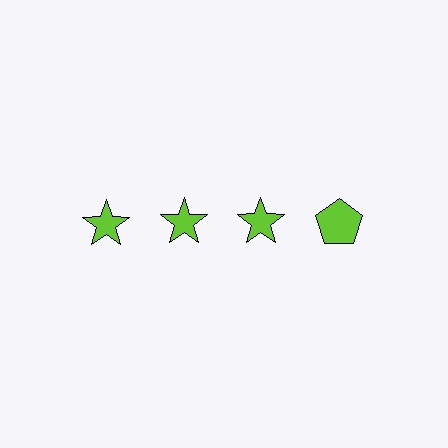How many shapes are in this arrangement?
There are 4 shapes arranged in a grid pattern.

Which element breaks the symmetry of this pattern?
The lime pentagon in the top row, second from right column breaks the symmetry. All other shapes are lime stars.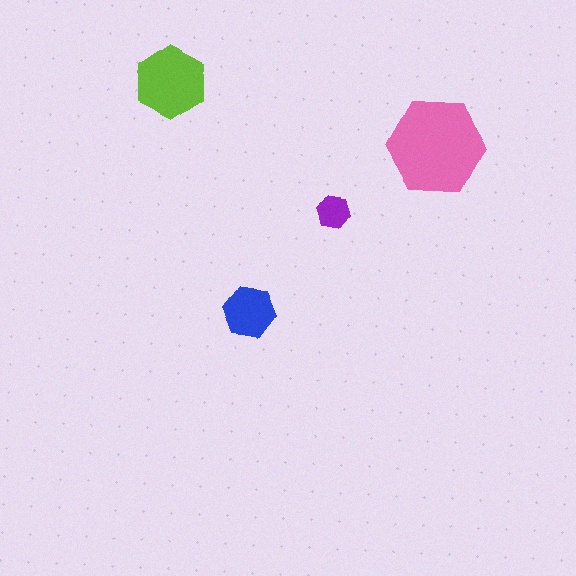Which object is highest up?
The lime hexagon is topmost.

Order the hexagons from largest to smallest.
the pink one, the lime one, the blue one, the purple one.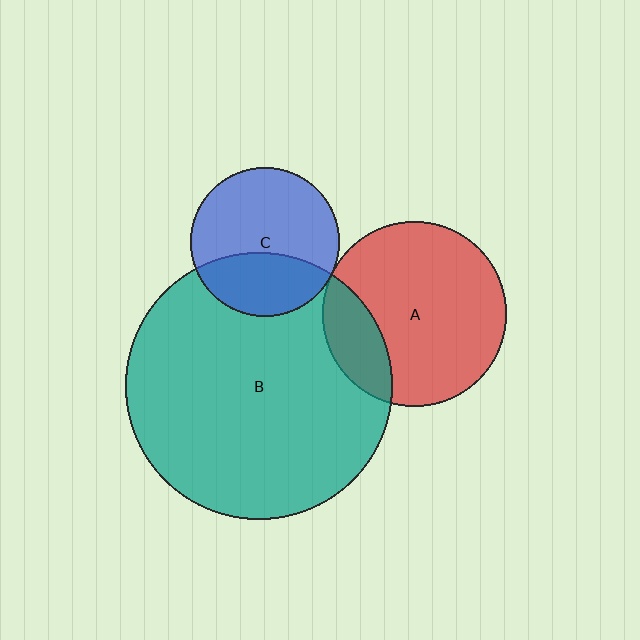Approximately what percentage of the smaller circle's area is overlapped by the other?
Approximately 20%.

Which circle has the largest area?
Circle B (teal).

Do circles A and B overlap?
Yes.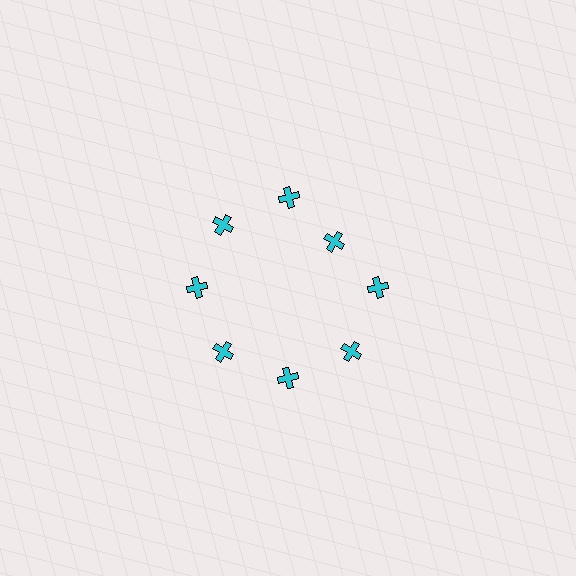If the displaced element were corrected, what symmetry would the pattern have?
It would have 8-fold rotational symmetry — the pattern would map onto itself every 45 degrees.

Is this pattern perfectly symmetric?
No. The 8 cyan crosses are arranged in a ring, but one element near the 2 o'clock position is pulled inward toward the center, breaking the 8-fold rotational symmetry.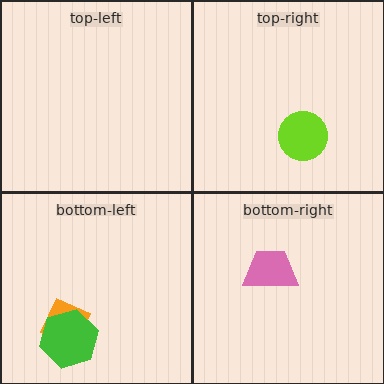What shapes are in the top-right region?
The lime circle.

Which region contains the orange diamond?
The bottom-left region.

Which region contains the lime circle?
The top-right region.